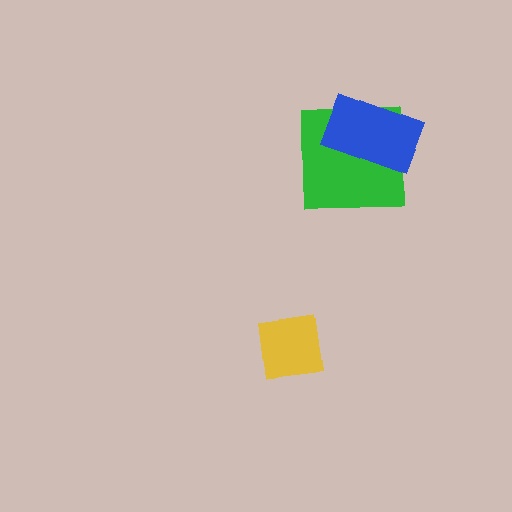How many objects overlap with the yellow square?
0 objects overlap with the yellow square.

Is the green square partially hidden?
Yes, it is partially covered by another shape.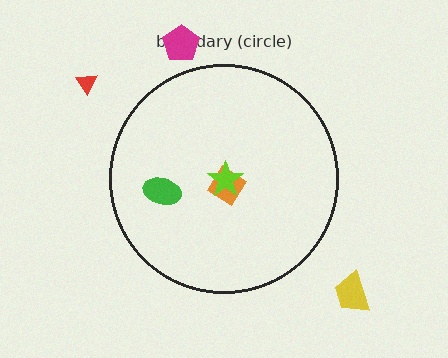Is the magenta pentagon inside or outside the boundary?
Outside.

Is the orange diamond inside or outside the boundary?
Inside.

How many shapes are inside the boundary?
3 inside, 3 outside.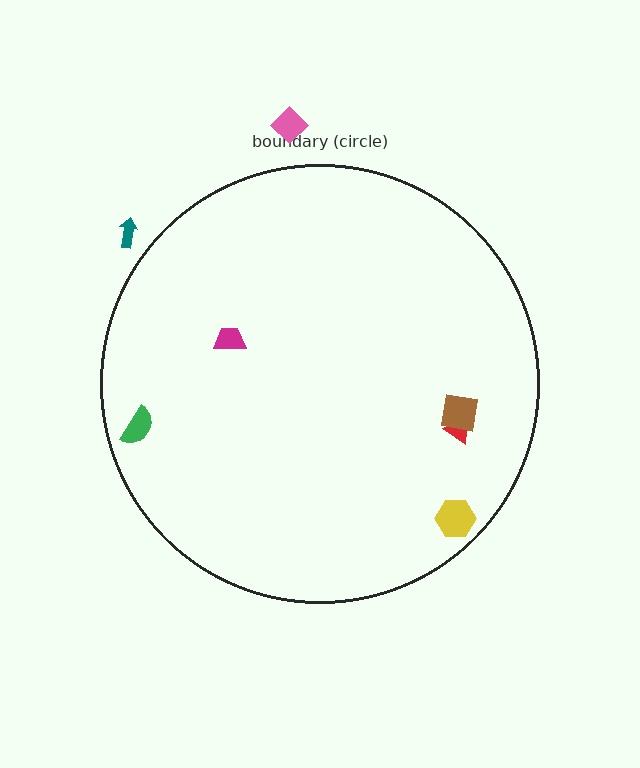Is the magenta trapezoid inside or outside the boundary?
Inside.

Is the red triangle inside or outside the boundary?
Inside.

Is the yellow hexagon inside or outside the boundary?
Inside.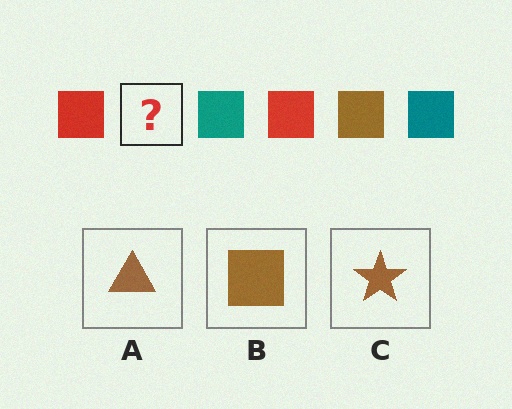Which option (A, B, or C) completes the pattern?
B.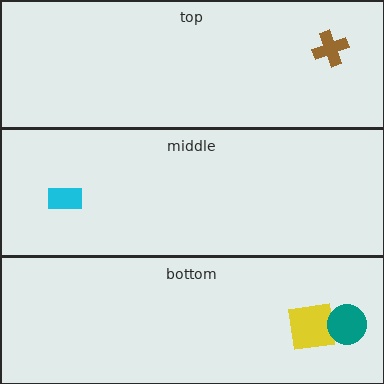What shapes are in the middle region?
The cyan rectangle.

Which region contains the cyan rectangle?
The middle region.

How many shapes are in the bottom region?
2.